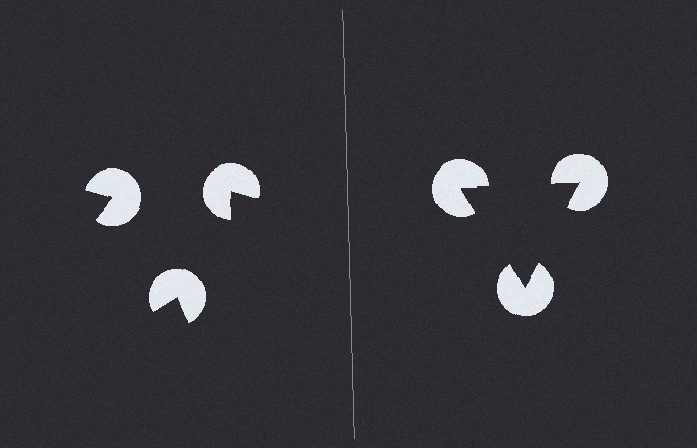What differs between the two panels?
The pac-man discs are positioned identically on both sides; only the wedge orientations differ. On the right they align to a triangle; on the left they are misaligned.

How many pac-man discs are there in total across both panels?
6 — 3 on each side.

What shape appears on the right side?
An illusory triangle.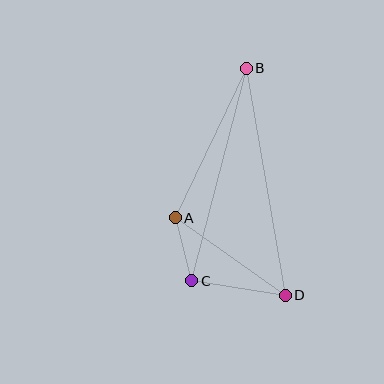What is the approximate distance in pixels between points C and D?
The distance between C and D is approximately 95 pixels.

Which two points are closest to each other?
Points A and C are closest to each other.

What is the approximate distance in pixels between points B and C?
The distance between B and C is approximately 219 pixels.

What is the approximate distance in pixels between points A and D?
The distance between A and D is approximately 134 pixels.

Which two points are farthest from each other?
Points B and D are farthest from each other.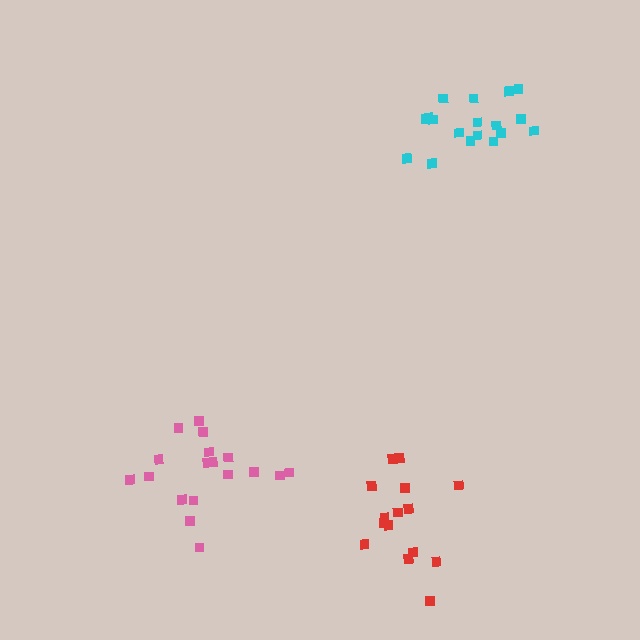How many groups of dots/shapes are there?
There are 3 groups.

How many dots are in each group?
Group 1: 18 dots, Group 2: 15 dots, Group 3: 18 dots (51 total).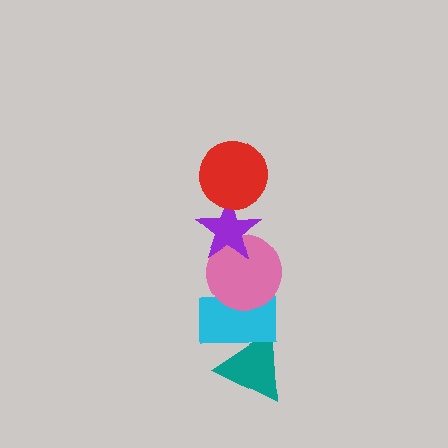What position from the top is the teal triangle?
The teal triangle is 5th from the top.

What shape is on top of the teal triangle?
The cyan rectangle is on top of the teal triangle.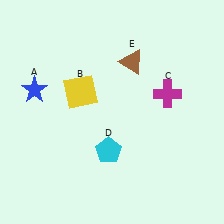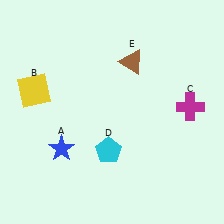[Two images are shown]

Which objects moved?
The objects that moved are: the blue star (A), the yellow square (B), the magenta cross (C).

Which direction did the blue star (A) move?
The blue star (A) moved down.